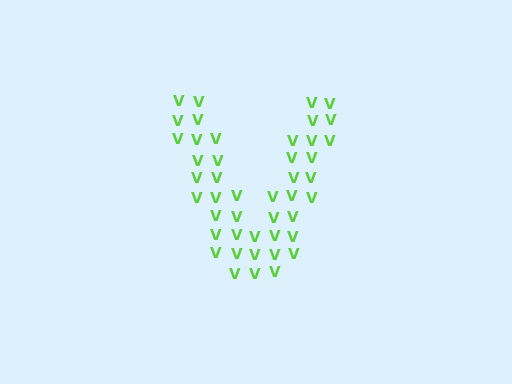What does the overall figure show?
The overall figure shows the letter V.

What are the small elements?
The small elements are letter V's.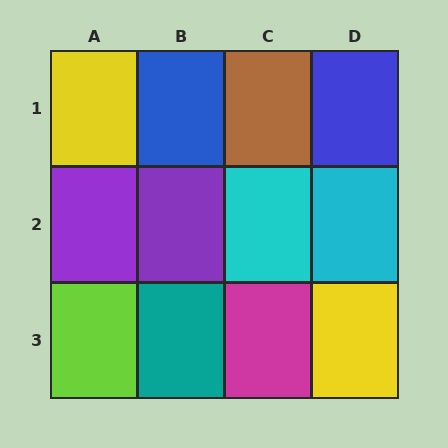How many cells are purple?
2 cells are purple.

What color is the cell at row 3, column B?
Teal.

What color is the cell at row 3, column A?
Lime.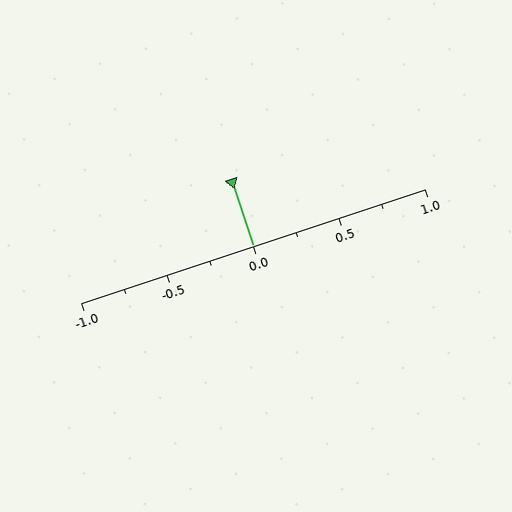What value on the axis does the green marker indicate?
The marker indicates approximately 0.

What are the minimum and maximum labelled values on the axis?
The axis runs from -1.0 to 1.0.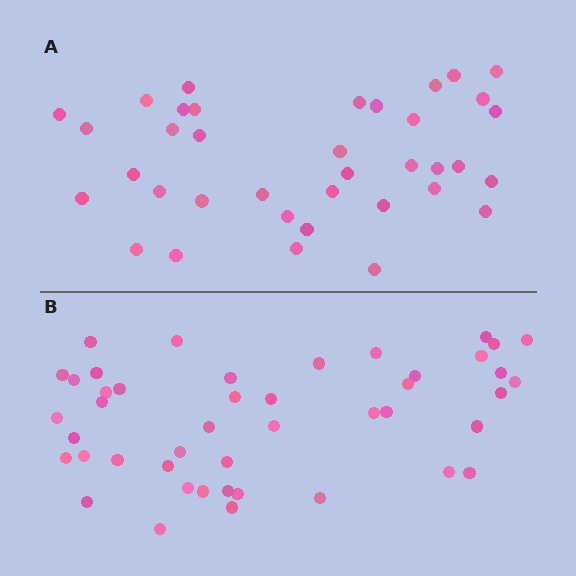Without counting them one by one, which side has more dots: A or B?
Region B (the bottom region) has more dots.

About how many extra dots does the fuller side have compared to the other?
Region B has roughly 8 or so more dots than region A.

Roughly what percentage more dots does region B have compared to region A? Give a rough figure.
About 20% more.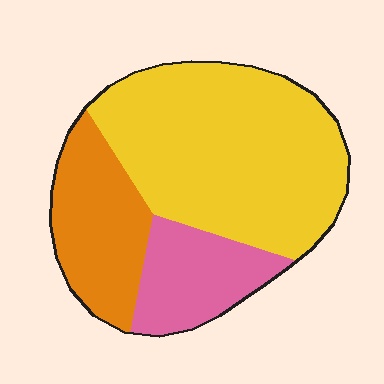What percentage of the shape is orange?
Orange takes up between a sixth and a third of the shape.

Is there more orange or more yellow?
Yellow.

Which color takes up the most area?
Yellow, at roughly 60%.